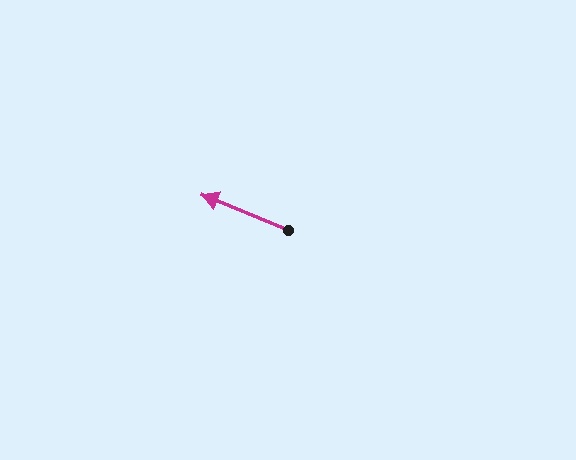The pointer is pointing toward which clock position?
Roughly 10 o'clock.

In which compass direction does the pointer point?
Northwest.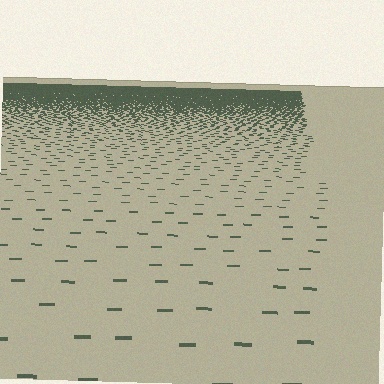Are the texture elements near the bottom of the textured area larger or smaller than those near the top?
Larger. Near the bottom, elements are closer to the viewer and appear at a bigger on-screen size.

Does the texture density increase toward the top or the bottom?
Density increases toward the top.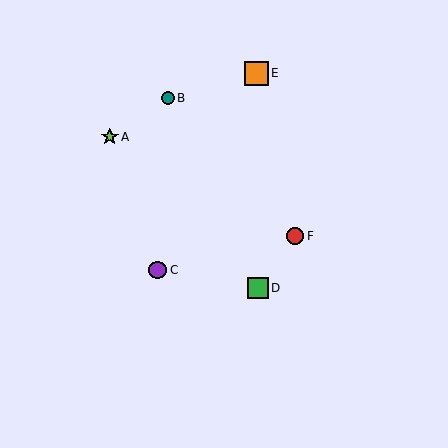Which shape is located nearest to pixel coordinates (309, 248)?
The red circle (labeled F) at (295, 236) is nearest to that location.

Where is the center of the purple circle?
The center of the purple circle is at (158, 270).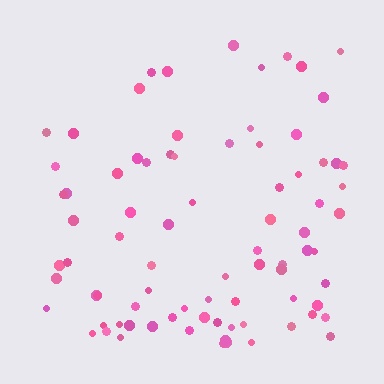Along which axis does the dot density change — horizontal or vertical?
Vertical.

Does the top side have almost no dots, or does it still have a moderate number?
Still a moderate number, just noticeably fewer than the bottom.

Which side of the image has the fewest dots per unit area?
The top.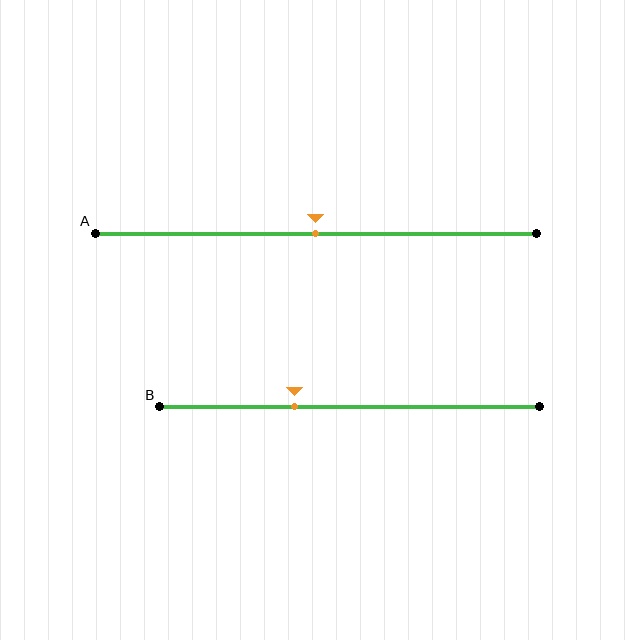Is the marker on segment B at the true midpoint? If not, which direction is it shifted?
No, the marker on segment B is shifted to the left by about 14% of the segment length.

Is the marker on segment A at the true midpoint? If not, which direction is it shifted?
Yes, the marker on segment A is at the true midpoint.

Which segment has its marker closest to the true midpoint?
Segment A has its marker closest to the true midpoint.